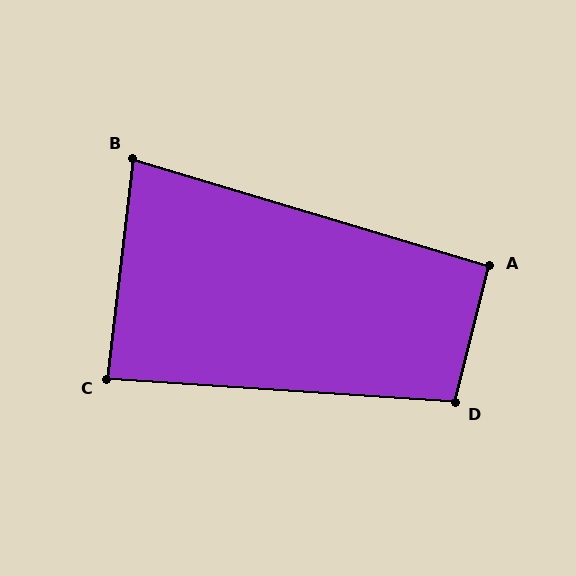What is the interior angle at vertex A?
Approximately 93 degrees (approximately right).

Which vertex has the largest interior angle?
D, at approximately 100 degrees.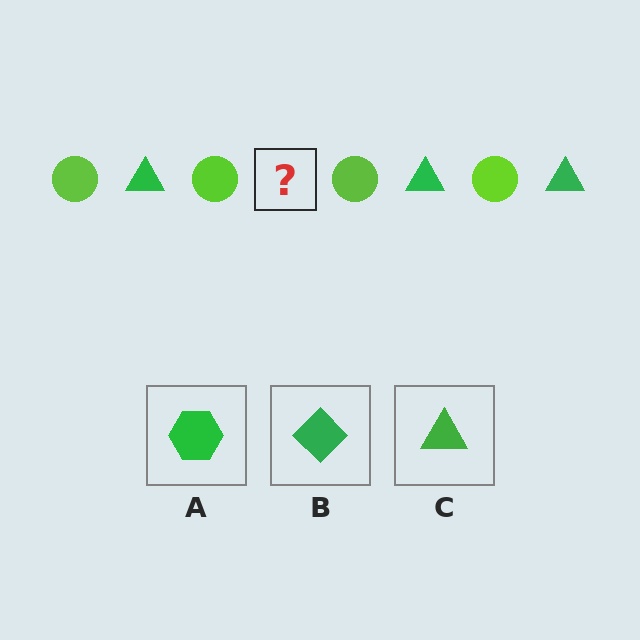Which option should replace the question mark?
Option C.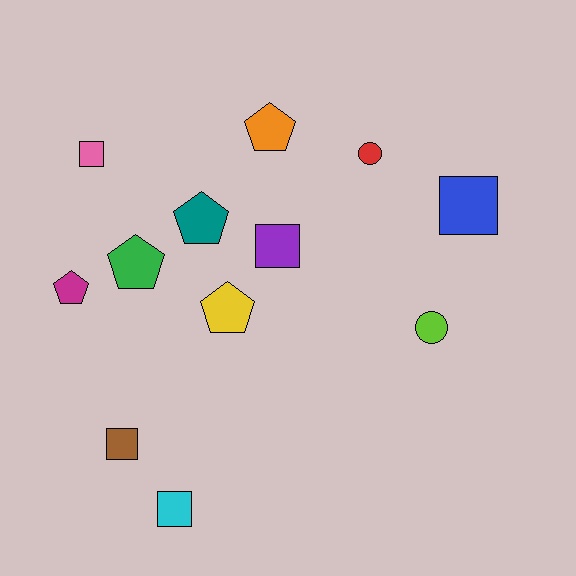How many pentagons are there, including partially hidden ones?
There are 5 pentagons.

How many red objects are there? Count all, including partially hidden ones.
There is 1 red object.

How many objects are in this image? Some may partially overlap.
There are 12 objects.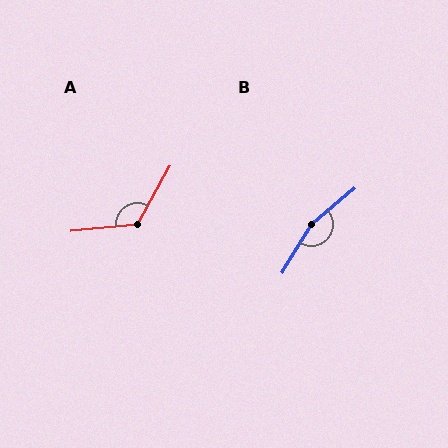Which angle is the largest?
B, at approximately 161 degrees.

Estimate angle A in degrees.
Approximately 125 degrees.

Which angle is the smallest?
A, at approximately 125 degrees.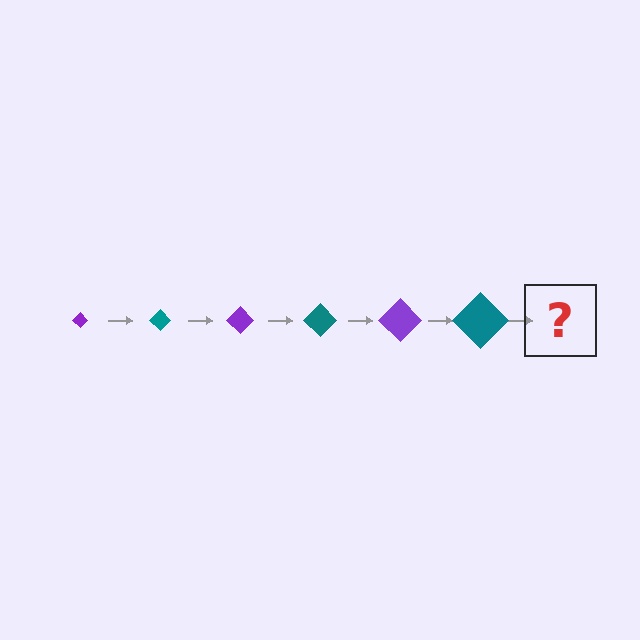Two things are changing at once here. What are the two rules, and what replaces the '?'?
The two rules are that the diamond grows larger each step and the color cycles through purple and teal. The '?' should be a purple diamond, larger than the previous one.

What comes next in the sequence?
The next element should be a purple diamond, larger than the previous one.